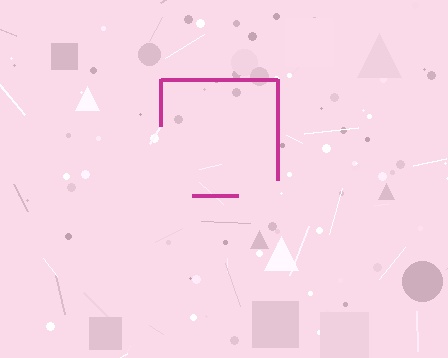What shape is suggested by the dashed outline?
The dashed outline suggests a square.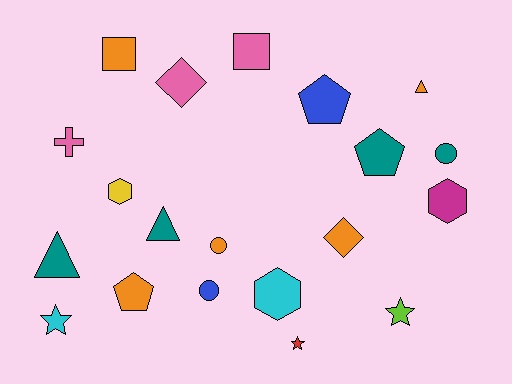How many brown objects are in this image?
There are no brown objects.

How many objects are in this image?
There are 20 objects.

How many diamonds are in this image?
There are 2 diamonds.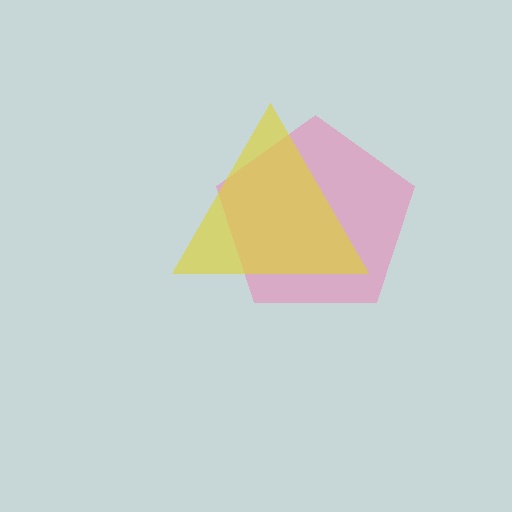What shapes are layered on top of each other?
The layered shapes are: a pink pentagon, a yellow triangle.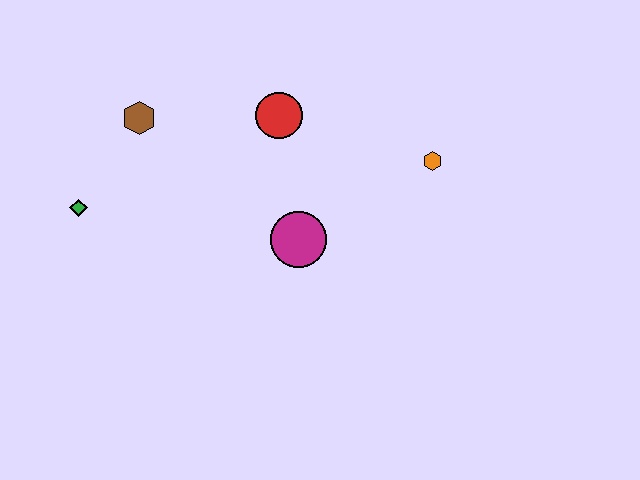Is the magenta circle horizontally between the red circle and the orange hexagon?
Yes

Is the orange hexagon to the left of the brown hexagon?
No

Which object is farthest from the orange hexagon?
The green diamond is farthest from the orange hexagon.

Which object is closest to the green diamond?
The brown hexagon is closest to the green diamond.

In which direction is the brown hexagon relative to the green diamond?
The brown hexagon is above the green diamond.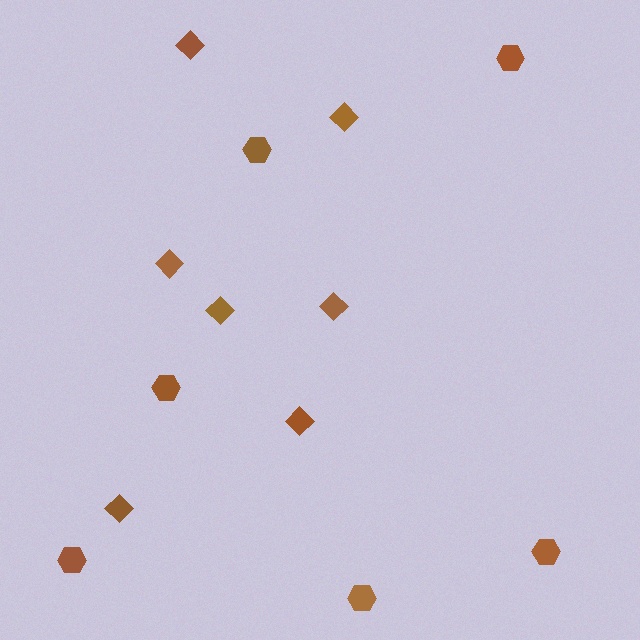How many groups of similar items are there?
There are 2 groups: one group of diamonds (7) and one group of hexagons (6).